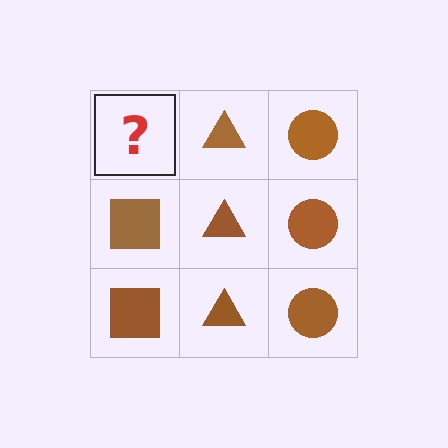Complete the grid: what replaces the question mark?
The question mark should be replaced with a brown square.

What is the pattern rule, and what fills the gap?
The rule is that each column has a consistent shape. The gap should be filled with a brown square.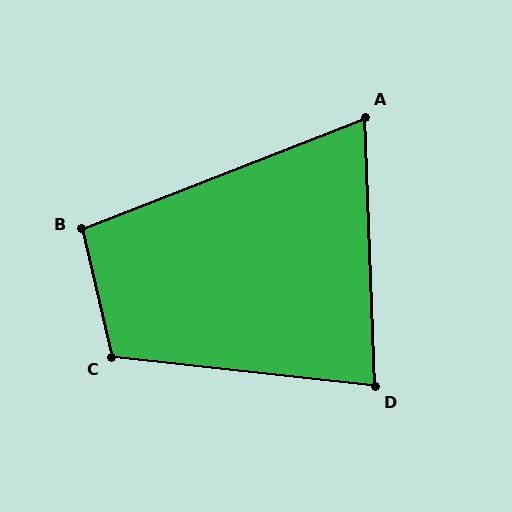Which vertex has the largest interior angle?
C, at approximately 109 degrees.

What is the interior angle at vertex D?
Approximately 82 degrees (acute).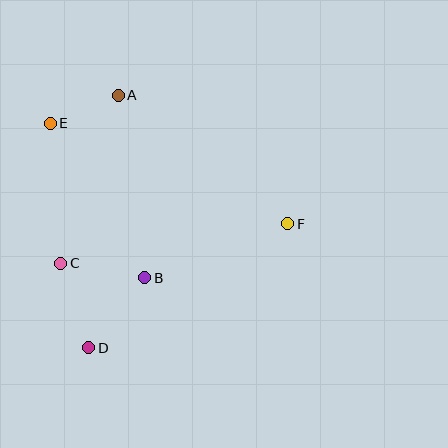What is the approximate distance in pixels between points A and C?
The distance between A and C is approximately 178 pixels.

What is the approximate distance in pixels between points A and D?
The distance between A and D is approximately 254 pixels.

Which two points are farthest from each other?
Points E and F are farthest from each other.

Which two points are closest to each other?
Points A and E are closest to each other.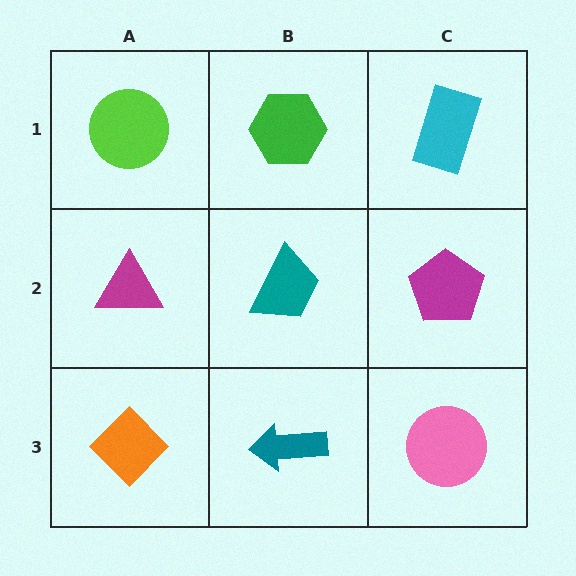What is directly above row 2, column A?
A lime circle.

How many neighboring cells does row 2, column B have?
4.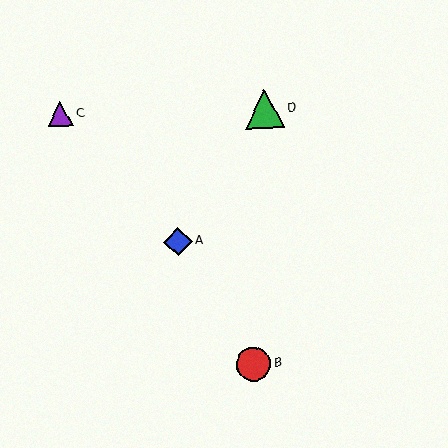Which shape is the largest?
The green triangle (labeled D) is the largest.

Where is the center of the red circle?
The center of the red circle is at (254, 364).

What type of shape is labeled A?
Shape A is a blue diamond.